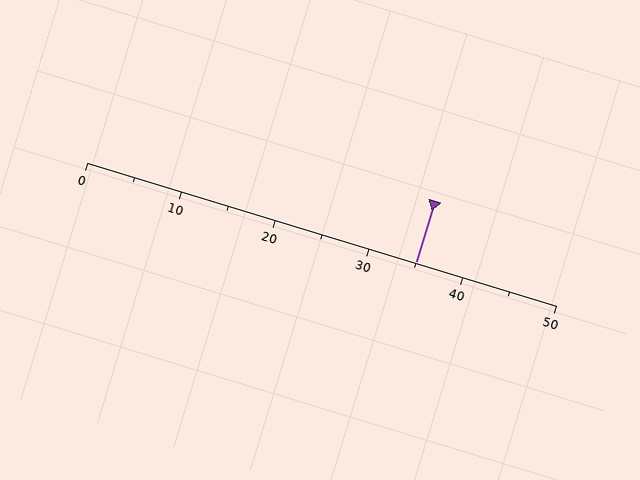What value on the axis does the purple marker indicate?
The marker indicates approximately 35.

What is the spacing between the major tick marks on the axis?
The major ticks are spaced 10 apart.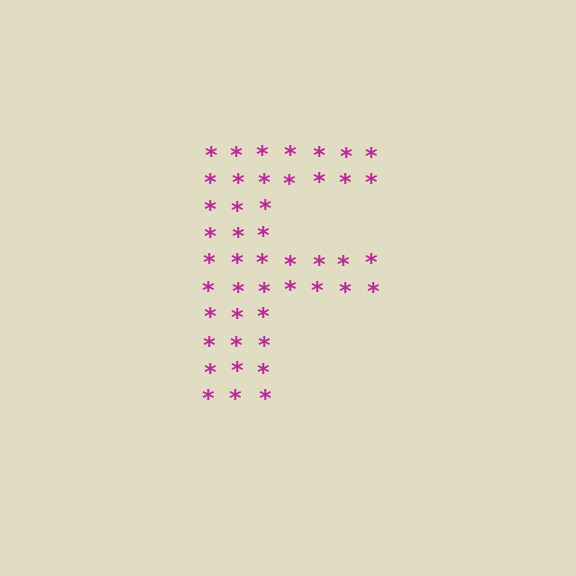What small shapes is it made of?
It is made of small asterisks.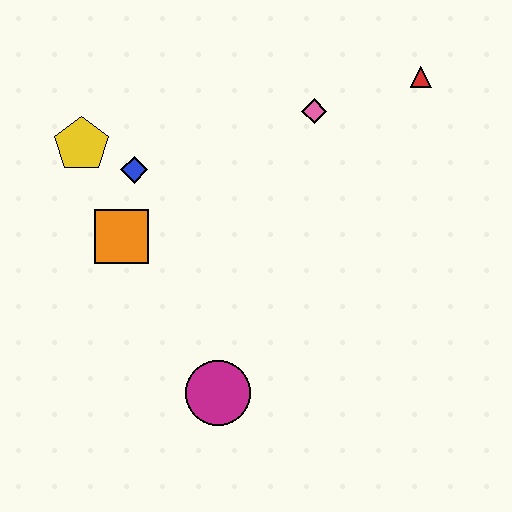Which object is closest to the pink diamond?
The red triangle is closest to the pink diamond.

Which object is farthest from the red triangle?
The magenta circle is farthest from the red triangle.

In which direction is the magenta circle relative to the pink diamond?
The magenta circle is below the pink diamond.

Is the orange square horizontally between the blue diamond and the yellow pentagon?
Yes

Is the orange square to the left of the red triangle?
Yes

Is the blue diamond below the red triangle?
Yes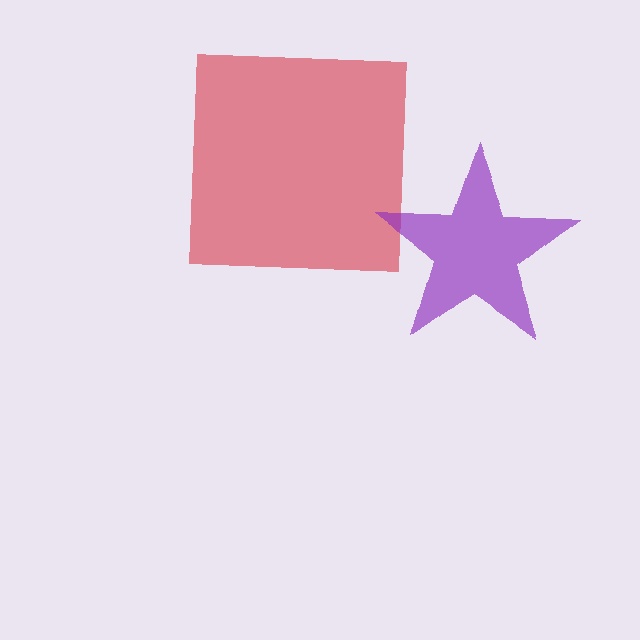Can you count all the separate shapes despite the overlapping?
Yes, there are 2 separate shapes.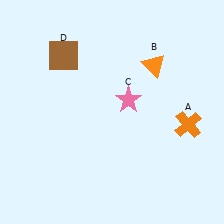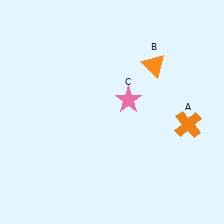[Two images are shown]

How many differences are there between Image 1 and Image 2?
There is 1 difference between the two images.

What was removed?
The brown square (D) was removed in Image 2.